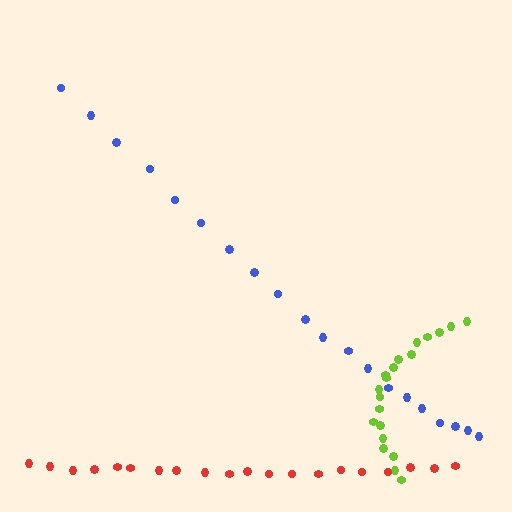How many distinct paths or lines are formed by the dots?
There are 3 distinct paths.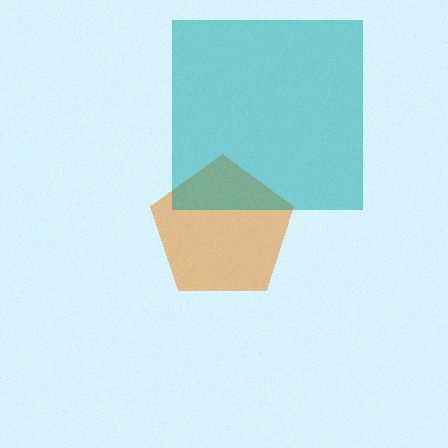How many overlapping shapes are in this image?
There are 2 overlapping shapes in the image.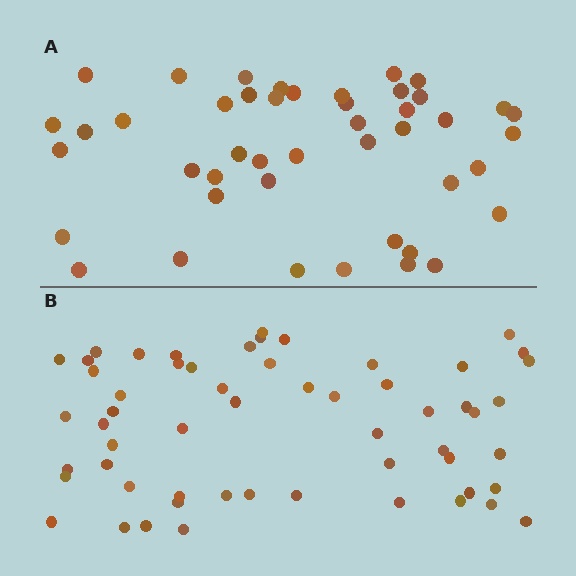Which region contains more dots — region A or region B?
Region B (the bottom region) has more dots.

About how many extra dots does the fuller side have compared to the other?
Region B has roughly 12 or so more dots than region A.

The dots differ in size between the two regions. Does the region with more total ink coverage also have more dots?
No. Region A has more total ink coverage because its dots are larger, but region B actually contains more individual dots. Total area can be misleading — the number of items is what matters here.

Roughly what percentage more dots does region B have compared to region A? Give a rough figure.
About 25% more.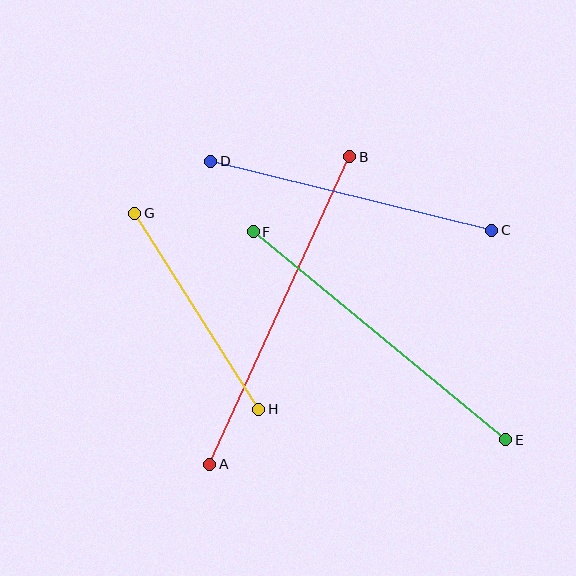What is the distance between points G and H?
The distance is approximately 232 pixels.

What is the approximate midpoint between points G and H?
The midpoint is at approximately (197, 311) pixels.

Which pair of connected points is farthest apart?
Points A and B are farthest apart.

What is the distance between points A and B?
The distance is approximately 338 pixels.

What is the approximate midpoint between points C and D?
The midpoint is at approximately (351, 196) pixels.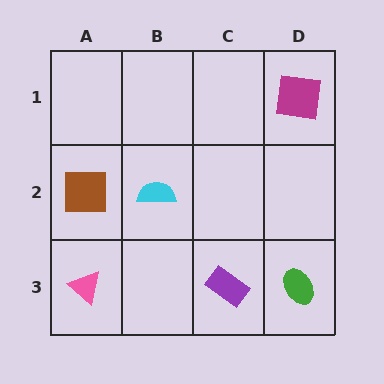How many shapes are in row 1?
1 shape.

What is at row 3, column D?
A green ellipse.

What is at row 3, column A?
A pink triangle.